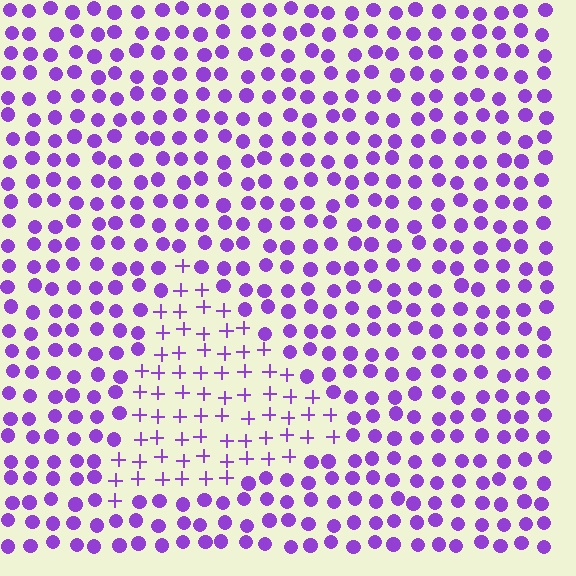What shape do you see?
I see a triangle.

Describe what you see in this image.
The image is filled with small purple elements arranged in a uniform grid. A triangle-shaped region contains plus signs, while the surrounding area contains circles. The boundary is defined purely by the change in element shape.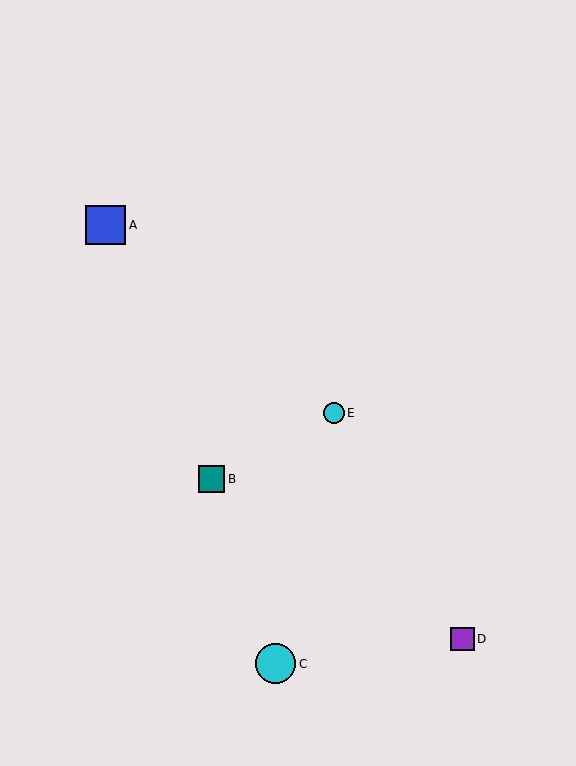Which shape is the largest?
The blue square (labeled A) is the largest.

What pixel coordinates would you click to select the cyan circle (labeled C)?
Click at (276, 664) to select the cyan circle C.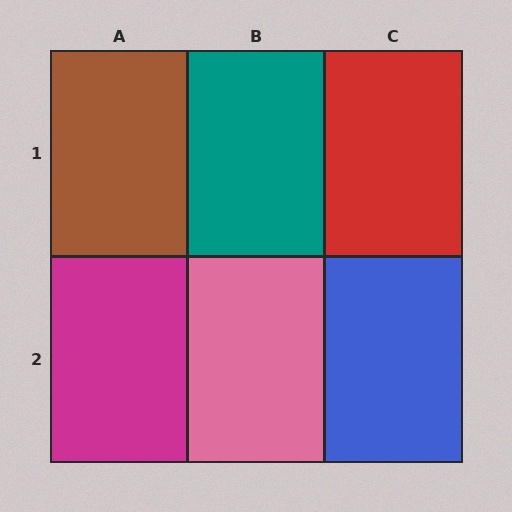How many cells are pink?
1 cell is pink.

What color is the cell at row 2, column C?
Blue.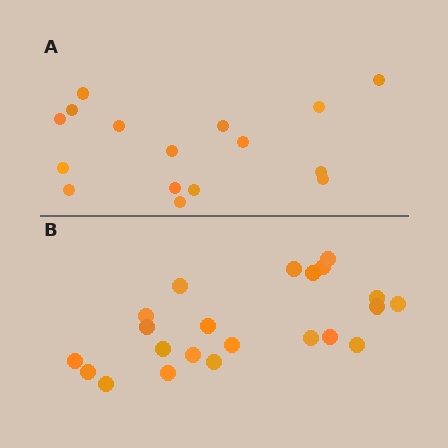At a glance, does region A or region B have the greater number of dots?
Region B (the bottom region) has more dots.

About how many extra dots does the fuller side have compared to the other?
Region B has about 6 more dots than region A.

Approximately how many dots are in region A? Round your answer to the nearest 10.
About 20 dots. (The exact count is 16, which rounds to 20.)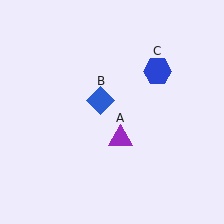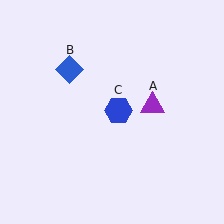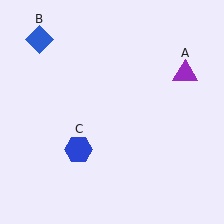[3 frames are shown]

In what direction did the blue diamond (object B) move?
The blue diamond (object B) moved up and to the left.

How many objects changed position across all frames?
3 objects changed position: purple triangle (object A), blue diamond (object B), blue hexagon (object C).